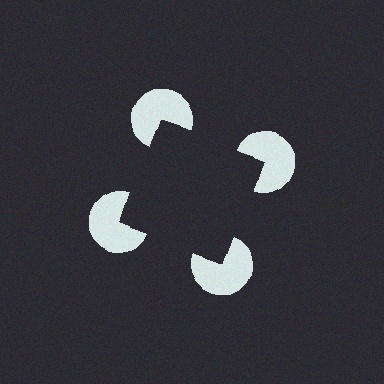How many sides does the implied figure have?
4 sides.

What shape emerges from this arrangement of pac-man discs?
An illusory square — its edges are inferred from the aligned wedge cuts in the pac-man discs, not physically drawn.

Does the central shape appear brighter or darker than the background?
It typically appears slightly darker than the background, even though no actual brightness change is drawn.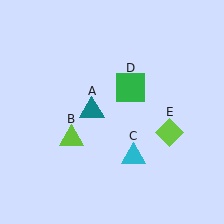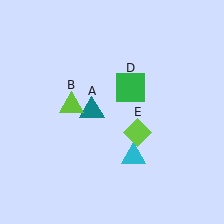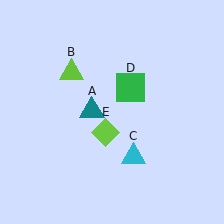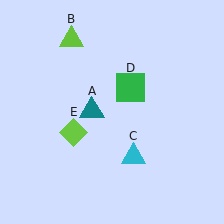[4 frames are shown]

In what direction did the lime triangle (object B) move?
The lime triangle (object B) moved up.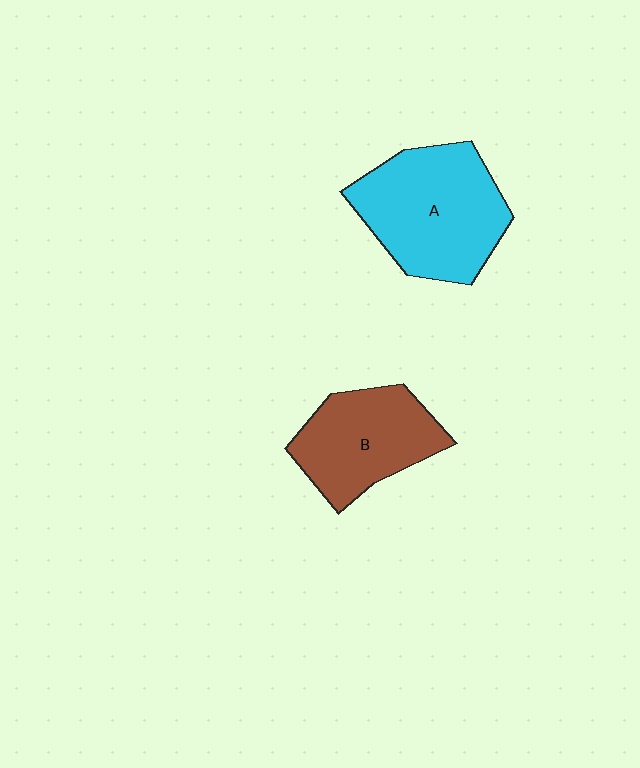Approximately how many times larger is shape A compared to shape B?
Approximately 1.3 times.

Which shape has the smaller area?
Shape B (brown).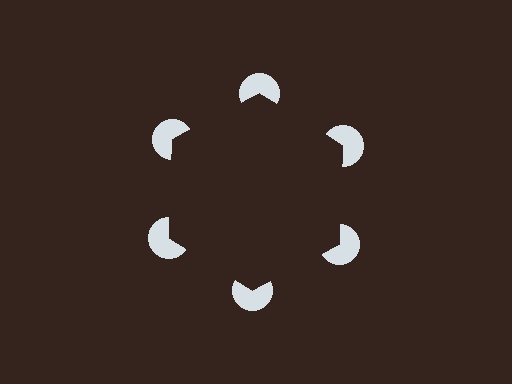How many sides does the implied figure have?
6 sides.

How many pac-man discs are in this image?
There are 6 — one at each vertex of the illusory hexagon.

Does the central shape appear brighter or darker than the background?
It typically appears slightly darker than the background, even though no actual brightness change is drawn.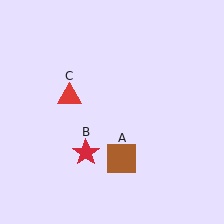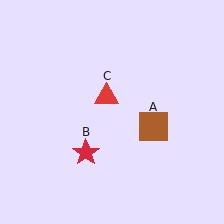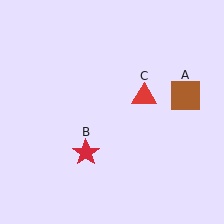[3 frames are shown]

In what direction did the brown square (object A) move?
The brown square (object A) moved up and to the right.